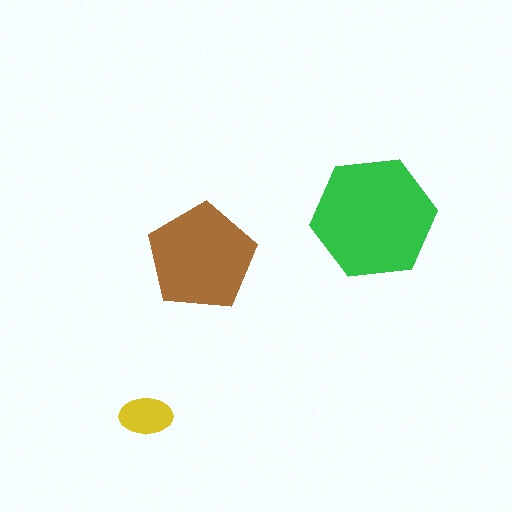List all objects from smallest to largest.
The yellow ellipse, the brown pentagon, the green hexagon.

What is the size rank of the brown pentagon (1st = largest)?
2nd.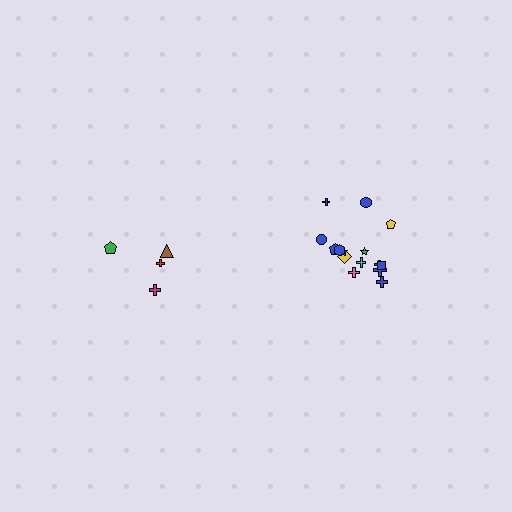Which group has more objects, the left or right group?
The right group.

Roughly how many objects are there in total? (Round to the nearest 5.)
Roughly 20 objects in total.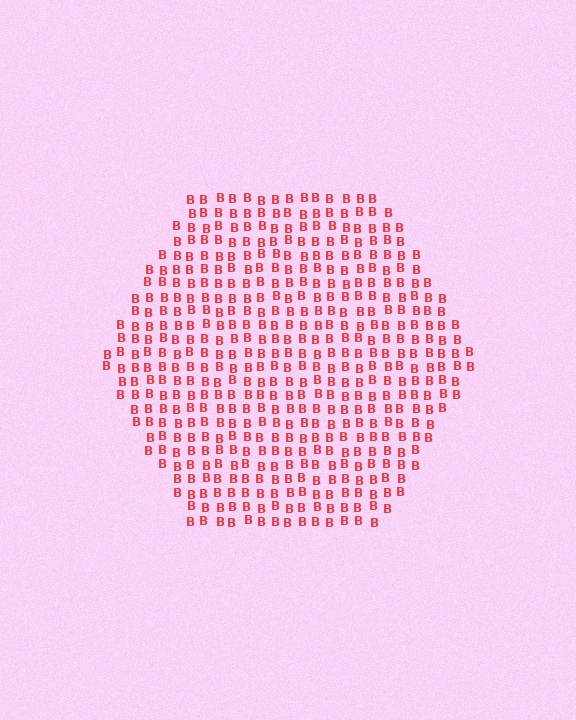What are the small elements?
The small elements are letter B's.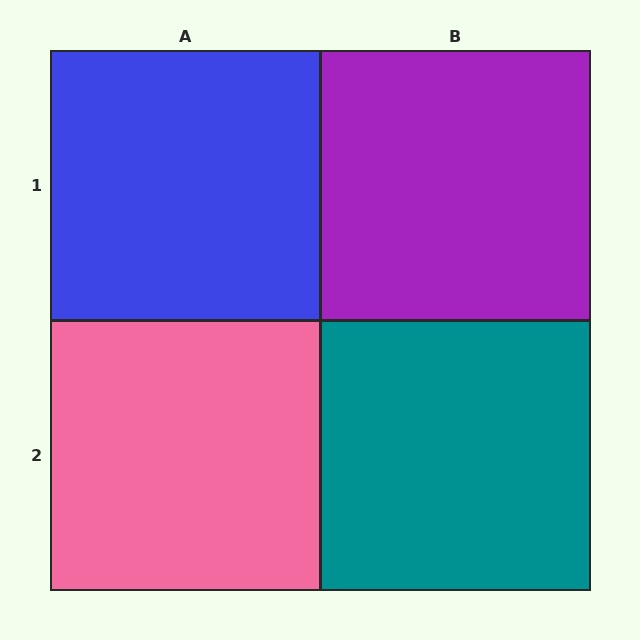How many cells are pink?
1 cell is pink.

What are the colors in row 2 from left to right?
Pink, teal.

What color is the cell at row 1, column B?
Purple.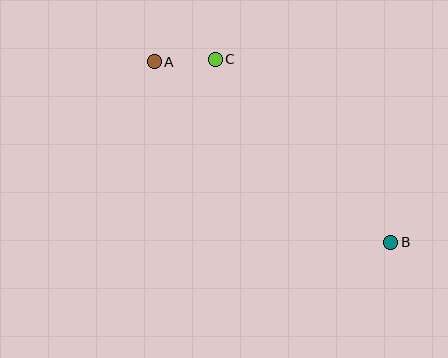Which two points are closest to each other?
Points A and C are closest to each other.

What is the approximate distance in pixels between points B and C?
The distance between B and C is approximately 253 pixels.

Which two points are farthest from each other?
Points A and B are farthest from each other.